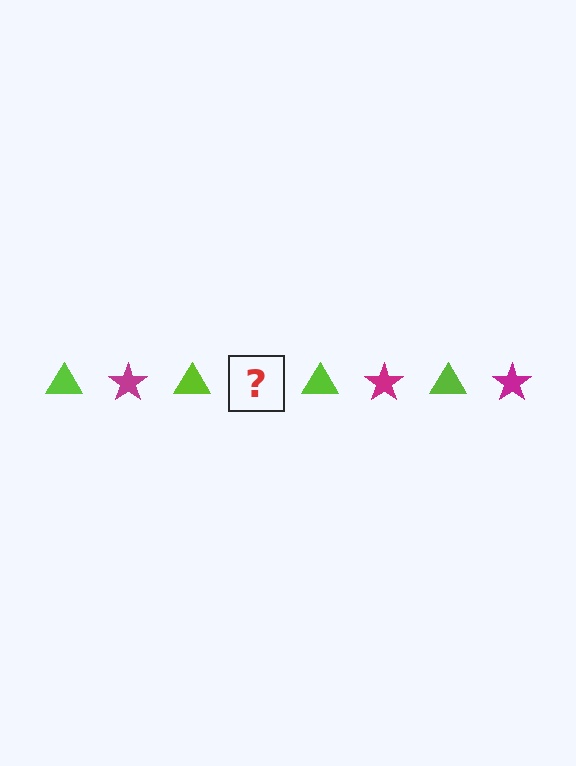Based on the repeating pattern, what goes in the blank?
The blank should be a magenta star.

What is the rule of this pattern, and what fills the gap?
The rule is that the pattern alternates between lime triangle and magenta star. The gap should be filled with a magenta star.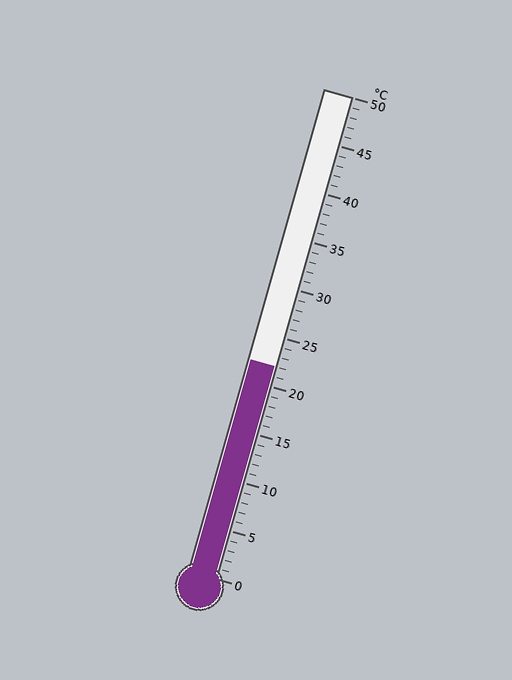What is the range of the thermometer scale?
The thermometer scale ranges from 0°C to 50°C.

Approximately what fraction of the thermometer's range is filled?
The thermometer is filled to approximately 45% of its range.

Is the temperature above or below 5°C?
The temperature is above 5°C.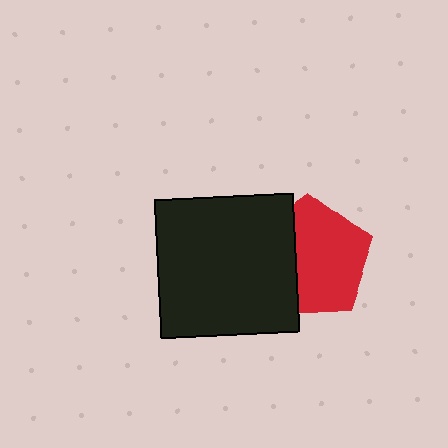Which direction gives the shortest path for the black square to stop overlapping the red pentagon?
Moving left gives the shortest separation.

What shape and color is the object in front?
The object in front is a black square.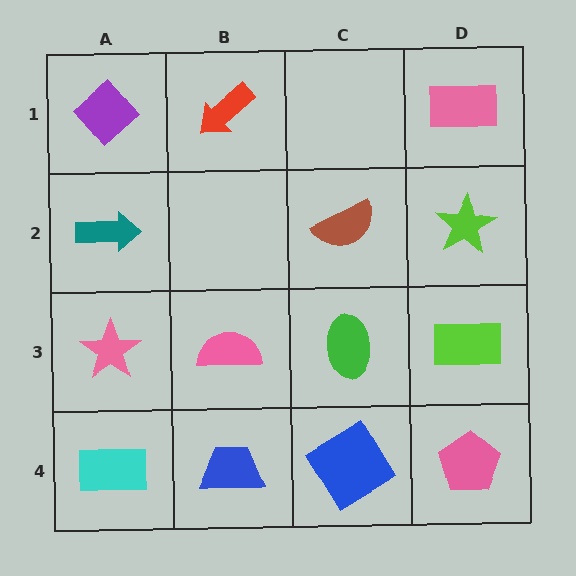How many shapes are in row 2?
3 shapes.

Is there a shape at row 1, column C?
No, that cell is empty.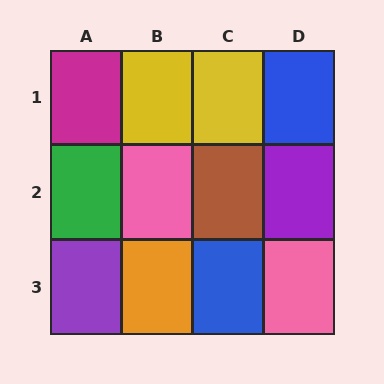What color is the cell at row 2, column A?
Green.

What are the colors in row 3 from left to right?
Purple, orange, blue, pink.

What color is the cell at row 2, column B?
Pink.